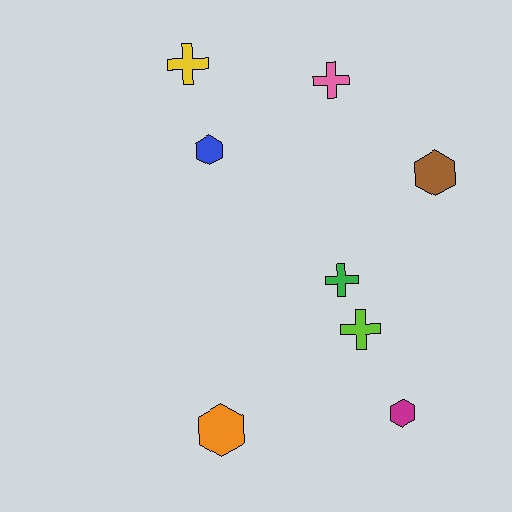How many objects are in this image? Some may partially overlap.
There are 8 objects.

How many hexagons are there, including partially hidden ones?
There are 4 hexagons.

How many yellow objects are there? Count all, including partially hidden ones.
There is 1 yellow object.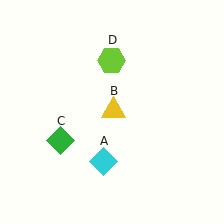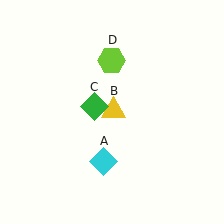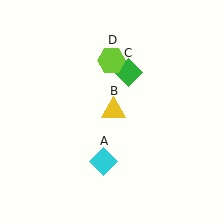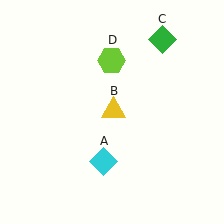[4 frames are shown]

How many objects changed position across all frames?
1 object changed position: green diamond (object C).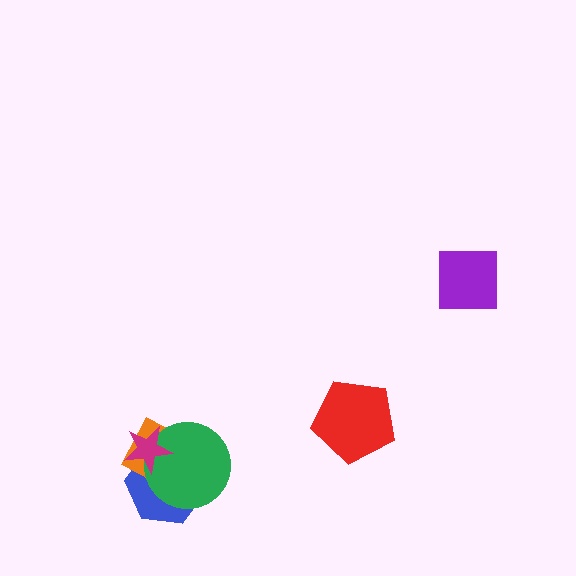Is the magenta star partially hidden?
No, no other shape covers it.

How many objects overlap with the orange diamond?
3 objects overlap with the orange diamond.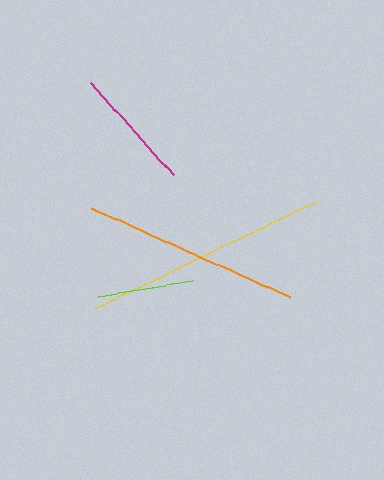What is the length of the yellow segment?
The yellow segment is approximately 247 pixels long.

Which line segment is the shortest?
The lime line is the shortest at approximately 95 pixels.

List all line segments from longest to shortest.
From longest to shortest: yellow, orange, magenta, lime.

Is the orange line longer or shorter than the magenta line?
The orange line is longer than the magenta line.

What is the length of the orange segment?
The orange segment is approximately 218 pixels long.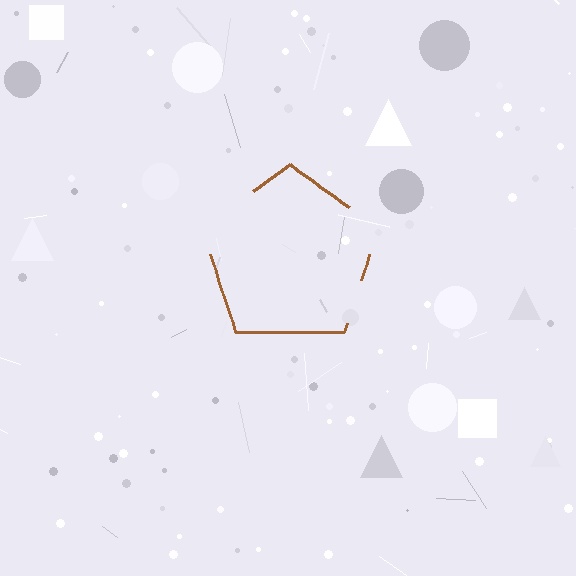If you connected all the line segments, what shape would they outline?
They would outline a pentagon.